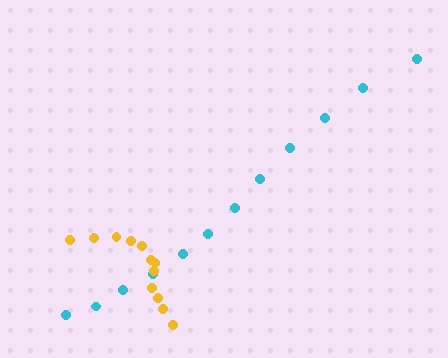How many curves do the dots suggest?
There are 2 distinct paths.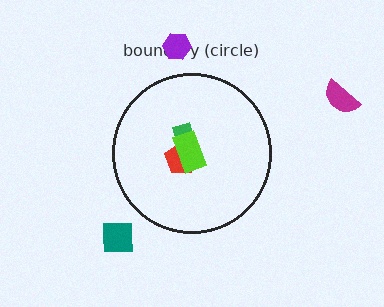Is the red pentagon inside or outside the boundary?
Inside.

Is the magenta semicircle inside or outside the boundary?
Outside.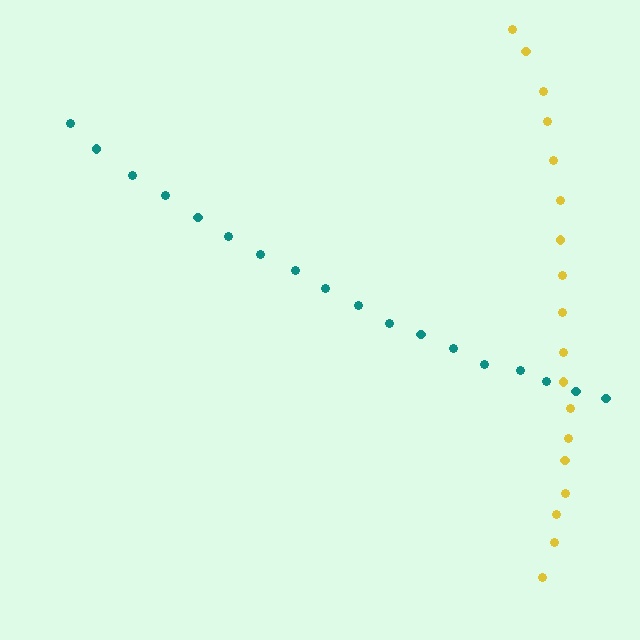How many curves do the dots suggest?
There are 2 distinct paths.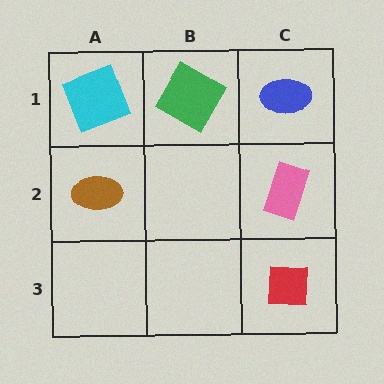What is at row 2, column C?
A pink rectangle.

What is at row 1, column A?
A cyan square.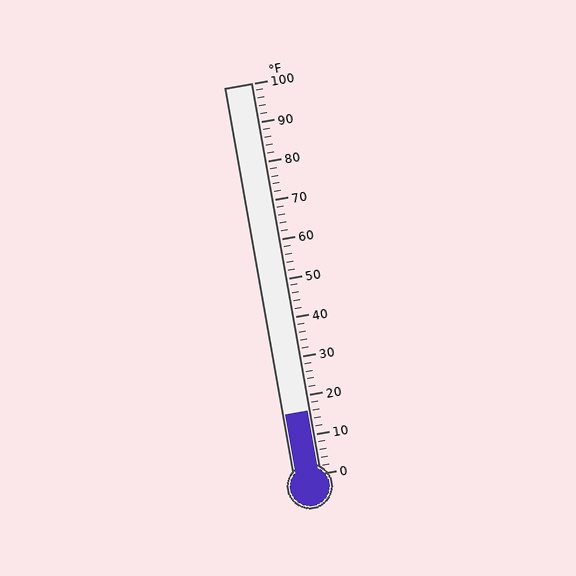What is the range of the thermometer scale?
The thermometer scale ranges from 0°F to 100°F.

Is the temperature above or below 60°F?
The temperature is below 60°F.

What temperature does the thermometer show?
The thermometer shows approximately 16°F.